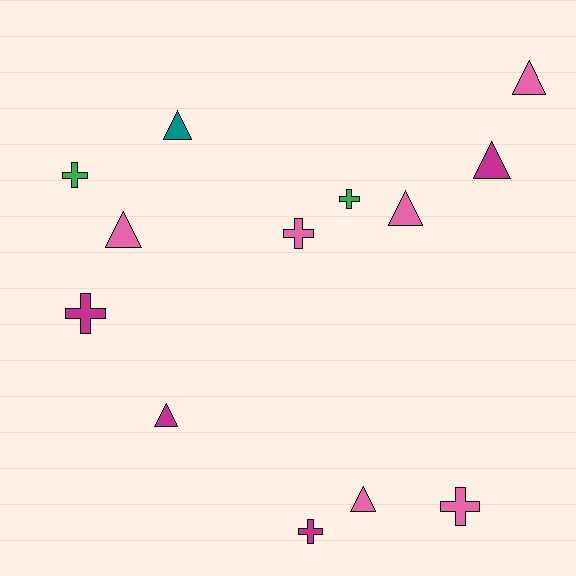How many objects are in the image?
There are 13 objects.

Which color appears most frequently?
Pink, with 6 objects.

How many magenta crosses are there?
There are 2 magenta crosses.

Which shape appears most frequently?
Triangle, with 7 objects.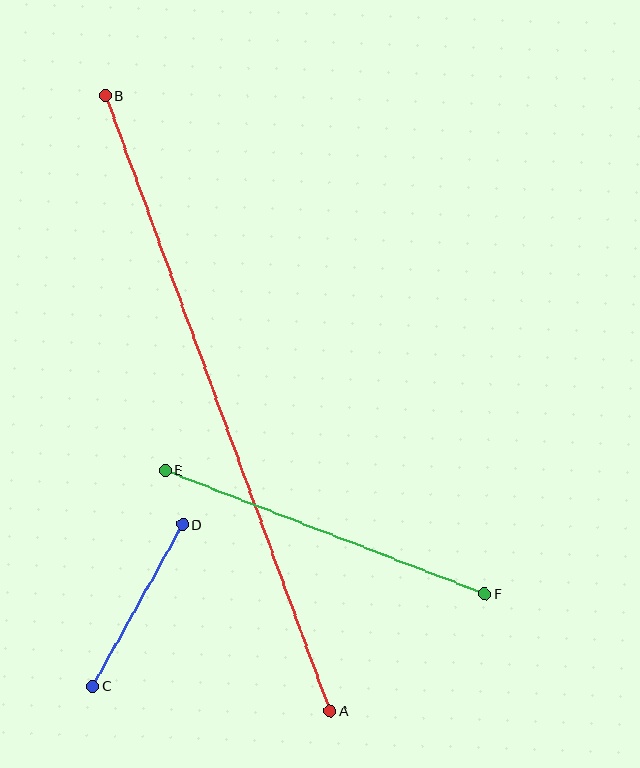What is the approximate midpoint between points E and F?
The midpoint is at approximately (325, 532) pixels.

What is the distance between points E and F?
The distance is approximately 343 pixels.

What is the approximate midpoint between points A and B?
The midpoint is at approximately (218, 403) pixels.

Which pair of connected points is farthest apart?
Points A and B are farthest apart.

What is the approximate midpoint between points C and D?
The midpoint is at approximately (138, 605) pixels.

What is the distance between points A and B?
The distance is approximately 655 pixels.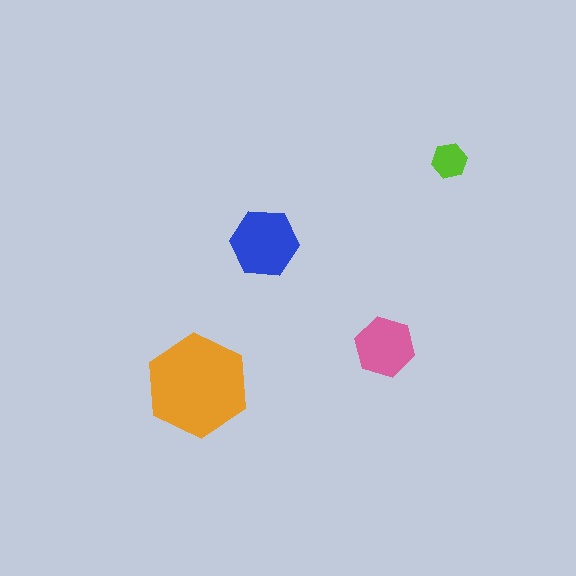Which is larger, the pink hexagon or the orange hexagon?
The orange one.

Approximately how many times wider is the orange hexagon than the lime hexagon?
About 3 times wider.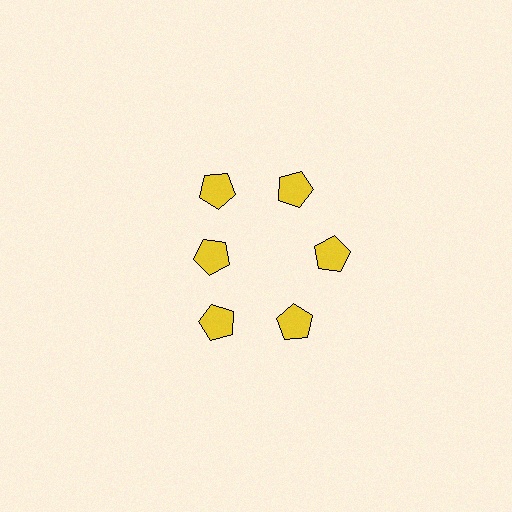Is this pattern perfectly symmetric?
No. The 6 yellow pentagons are arranged in a ring, but one element near the 9 o'clock position is pulled inward toward the center, breaking the 6-fold rotational symmetry.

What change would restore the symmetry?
The symmetry would be restored by moving it outward, back onto the ring so that all 6 pentagons sit at equal angles and equal distance from the center.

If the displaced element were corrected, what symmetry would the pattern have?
It would have 6-fold rotational symmetry — the pattern would map onto itself every 60 degrees.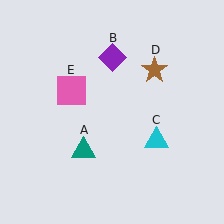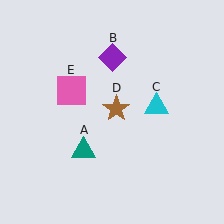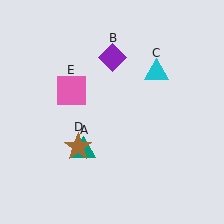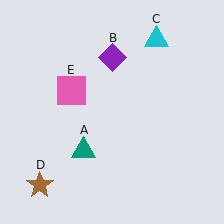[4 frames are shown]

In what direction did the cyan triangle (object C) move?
The cyan triangle (object C) moved up.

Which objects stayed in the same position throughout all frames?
Teal triangle (object A) and purple diamond (object B) and pink square (object E) remained stationary.